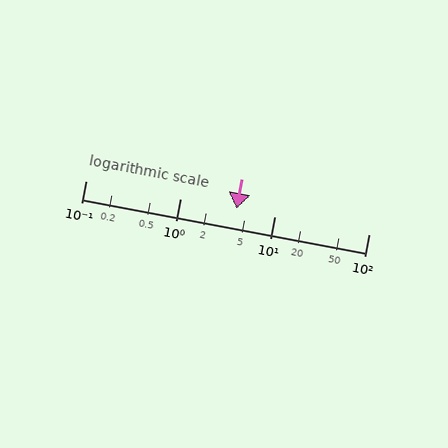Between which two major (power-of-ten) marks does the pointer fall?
The pointer is between 1 and 10.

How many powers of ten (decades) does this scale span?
The scale spans 3 decades, from 0.1 to 100.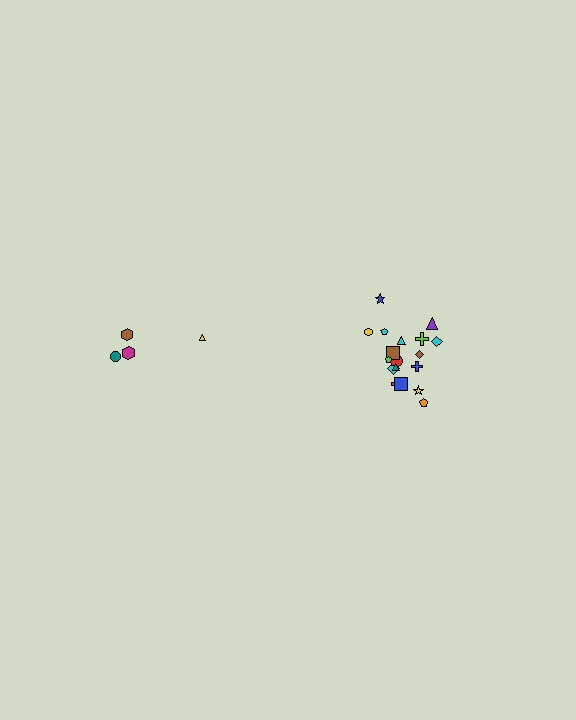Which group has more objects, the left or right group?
The right group.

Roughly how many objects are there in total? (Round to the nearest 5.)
Roughly 20 objects in total.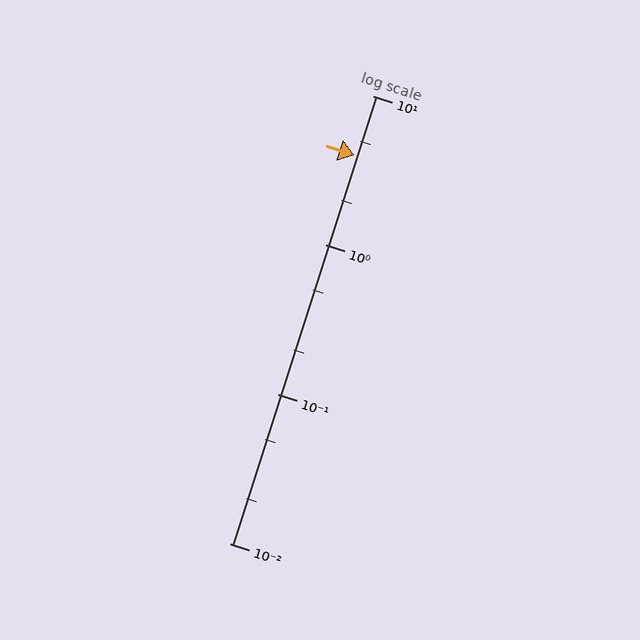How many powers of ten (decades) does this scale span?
The scale spans 3 decades, from 0.01 to 10.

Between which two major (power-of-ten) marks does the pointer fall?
The pointer is between 1 and 10.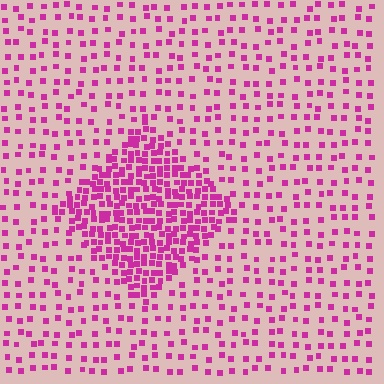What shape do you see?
I see a diamond.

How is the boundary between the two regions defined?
The boundary is defined by a change in element density (approximately 2.8x ratio). All elements are the same color, size, and shape.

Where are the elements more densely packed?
The elements are more densely packed inside the diamond boundary.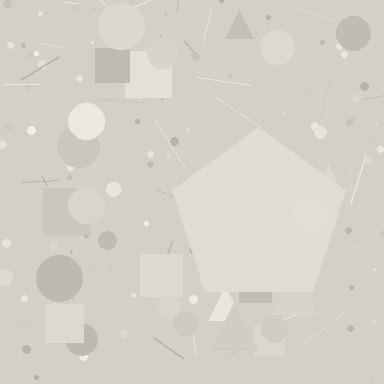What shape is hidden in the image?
A pentagon is hidden in the image.